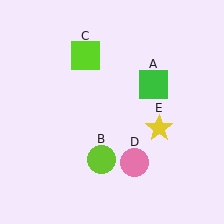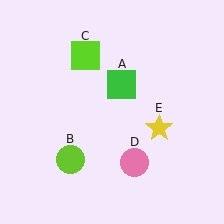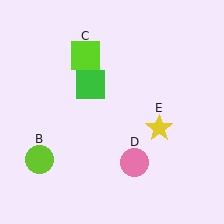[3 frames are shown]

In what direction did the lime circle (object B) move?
The lime circle (object B) moved left.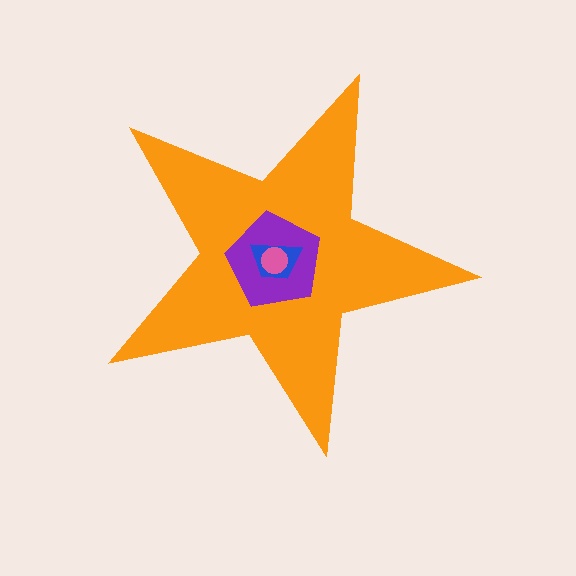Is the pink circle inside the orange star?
Yes.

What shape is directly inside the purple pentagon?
The blue trapezoid.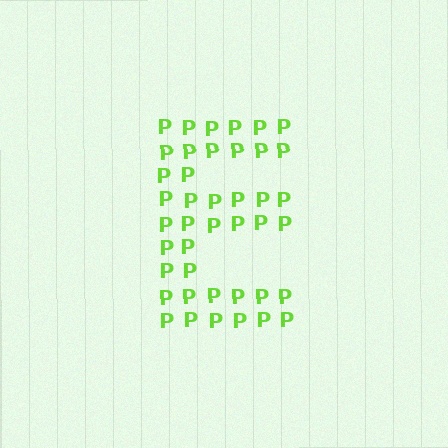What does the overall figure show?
The overall figure shows the letter E.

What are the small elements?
The small elements are letter P's.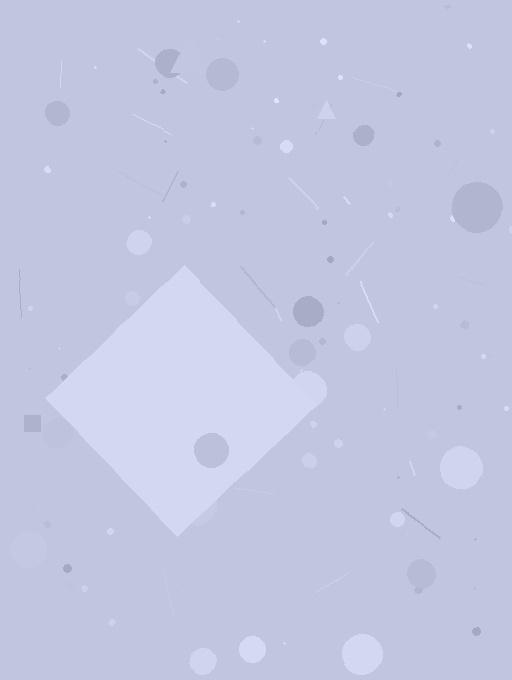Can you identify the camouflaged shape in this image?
The camouflaged shape is a diamond.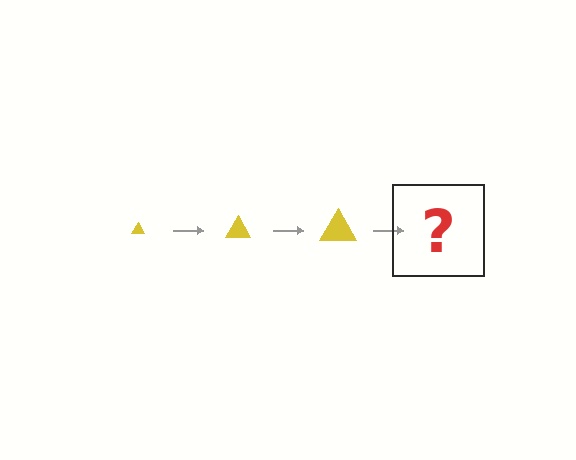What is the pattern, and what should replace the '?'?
The pattern is that the triangle gets progressively larger each step. The '?' should be a yellow triangle, larger than the previous one.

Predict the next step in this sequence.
The next step is a yellow triangle, larger than the previous one.